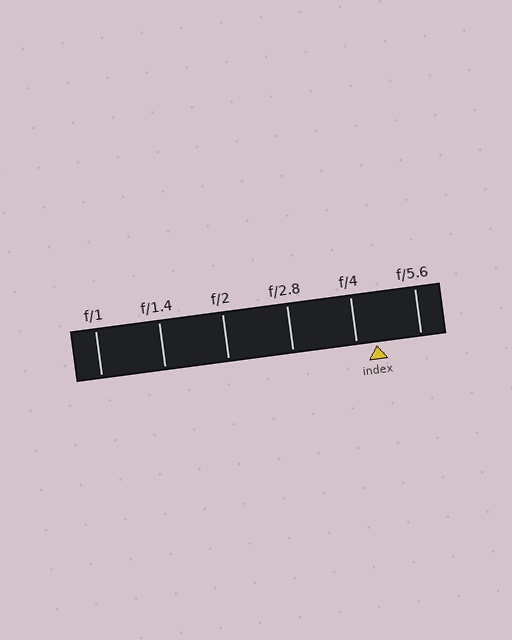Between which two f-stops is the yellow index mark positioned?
The index mark is between f/4 and f/5.6.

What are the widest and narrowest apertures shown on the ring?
The widest aperture shown is f/1 and the narrowest is f/5.6.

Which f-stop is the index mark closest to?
The index mark is closest to f/4.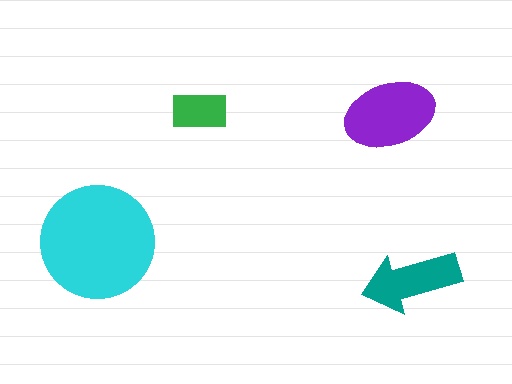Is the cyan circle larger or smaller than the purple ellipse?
Larger.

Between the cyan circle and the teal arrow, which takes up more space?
The cyan circle.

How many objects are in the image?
There are 4 objects in the image.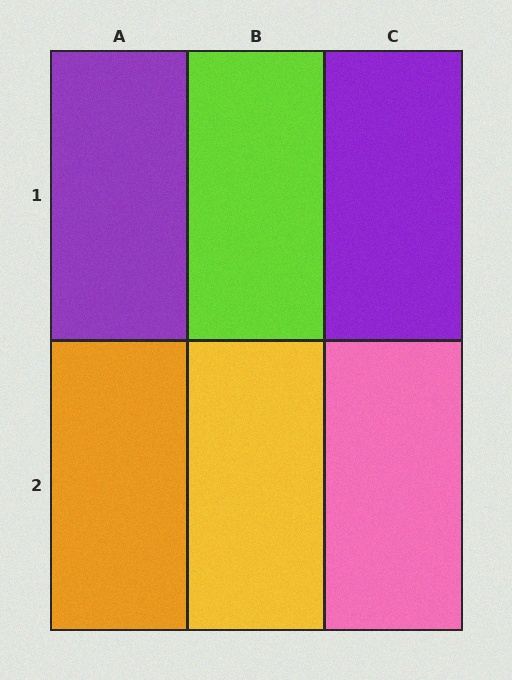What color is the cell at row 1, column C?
Purple.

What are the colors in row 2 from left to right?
Orange, yellow, pink.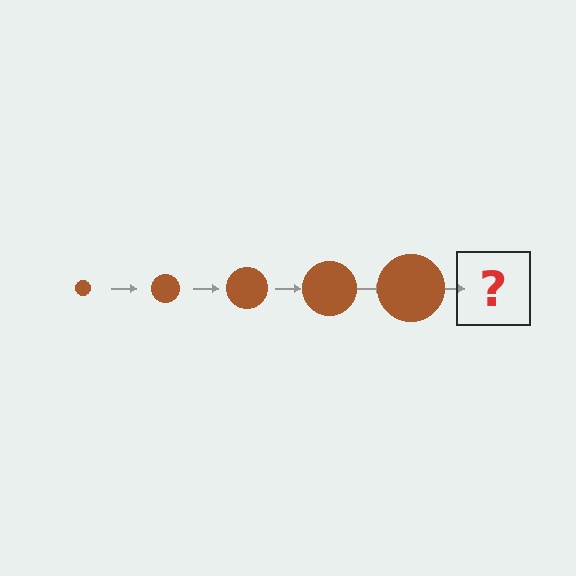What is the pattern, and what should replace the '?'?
The pattern is that the circle gets progressively larger each step. The '?' should be a brown circle, larger than the previous one.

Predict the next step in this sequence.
The next step is a brown circle, larger than the previous one.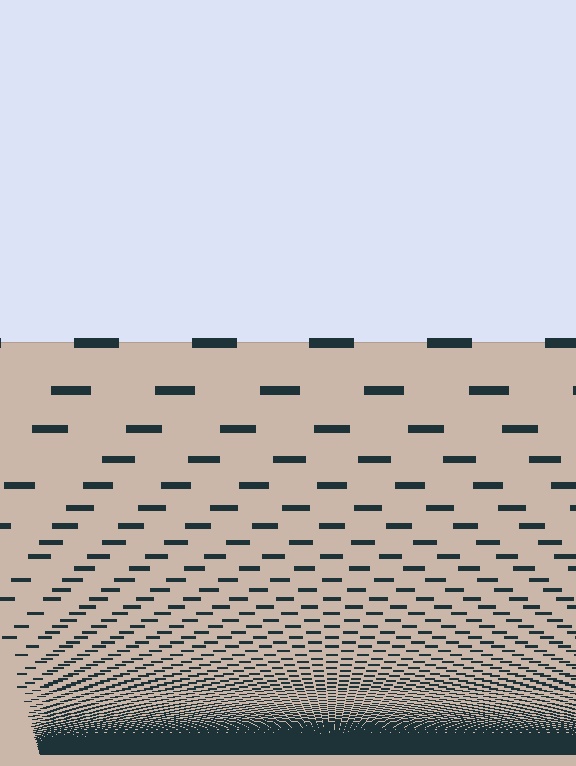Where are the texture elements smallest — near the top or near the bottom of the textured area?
Near the bottom.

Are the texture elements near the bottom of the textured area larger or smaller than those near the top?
Smaller. The gradient is inverted — elements near the bottom are smaller and denser.